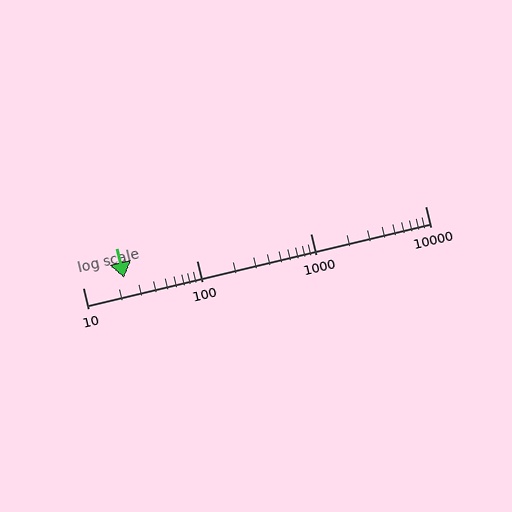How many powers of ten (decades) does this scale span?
The scale spans 3 decades, from 10 to 10000.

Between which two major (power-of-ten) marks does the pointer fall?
The pointer is between 10 and 100.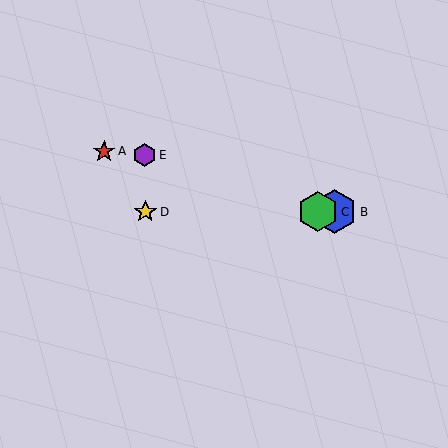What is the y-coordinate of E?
Object E is at y≈155.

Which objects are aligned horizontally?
Objects B, C, D are aligned horizontally.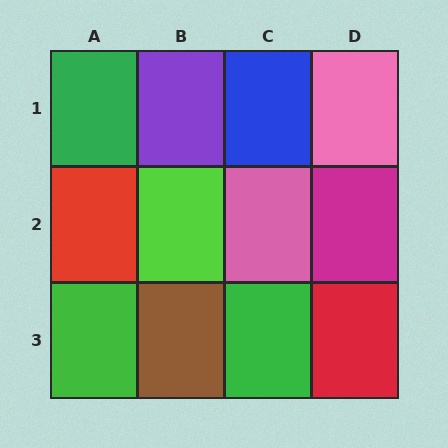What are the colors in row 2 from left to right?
Red, lime, pink, magenta.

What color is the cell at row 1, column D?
Pink.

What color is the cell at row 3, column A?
Green.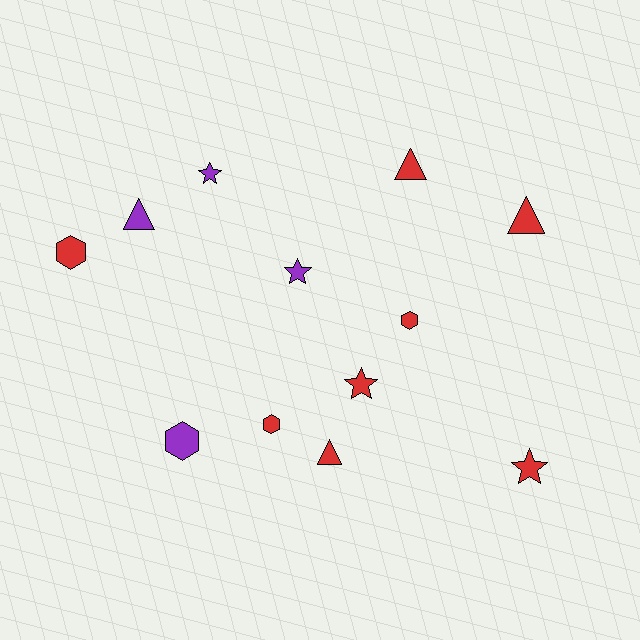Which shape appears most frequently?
Star, with 4 objects.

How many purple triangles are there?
There is 1 purple triangle.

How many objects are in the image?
There are 12 objects.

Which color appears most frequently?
Red, with 8 objects.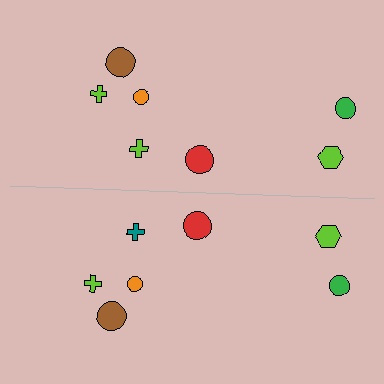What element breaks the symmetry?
The teal cross on the bottom side breaks the symmetry — its mirror counterpart is lime.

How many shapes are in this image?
There are 14 shapes in this image.